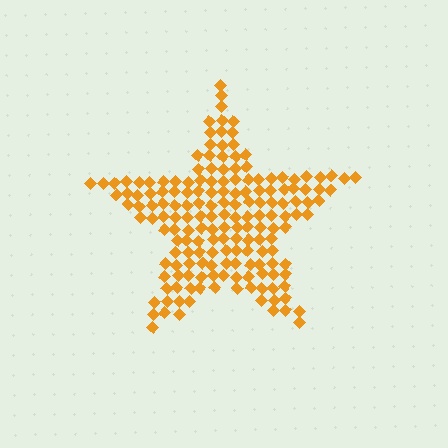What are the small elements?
The small elements are diamonds.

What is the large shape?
The large shape is a star.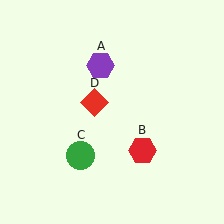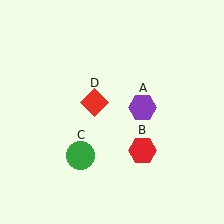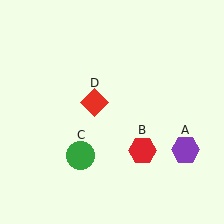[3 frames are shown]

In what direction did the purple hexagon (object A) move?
The purple hexagon (object A) moved down and to the right.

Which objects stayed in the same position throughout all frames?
Red hexagon (object B) and green circle (object C) and red diamond (object D) remained stationary.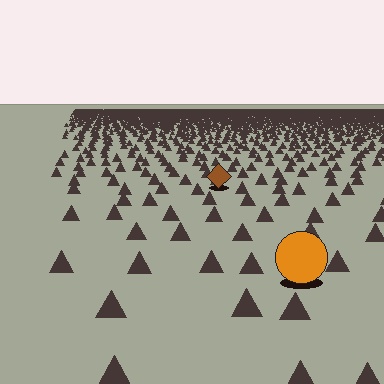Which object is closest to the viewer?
The orange circle is closest. The texture marks near it are larger and more spread out.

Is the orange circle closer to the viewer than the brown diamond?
Yes. The orange circle is closer — you can tell from the texture gradient: the ground texture is coarser near it.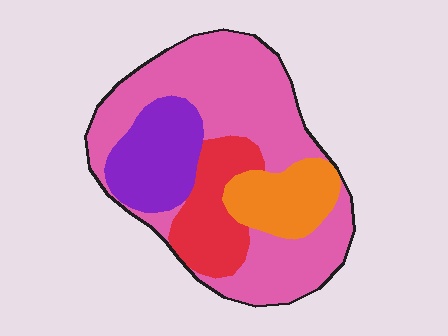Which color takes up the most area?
Pink, at roughly 55%.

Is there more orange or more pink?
Pink.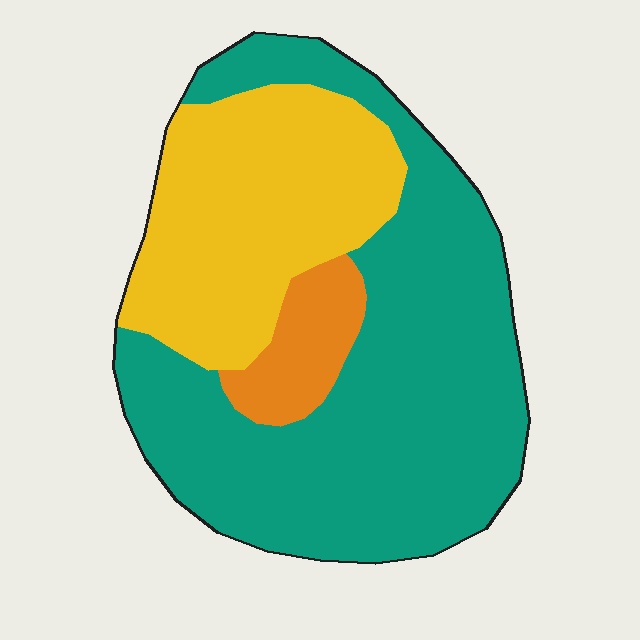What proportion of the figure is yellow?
Yellow covers 32% of the figure.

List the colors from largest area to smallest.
From largest to smallest: teal, yellow, orange.